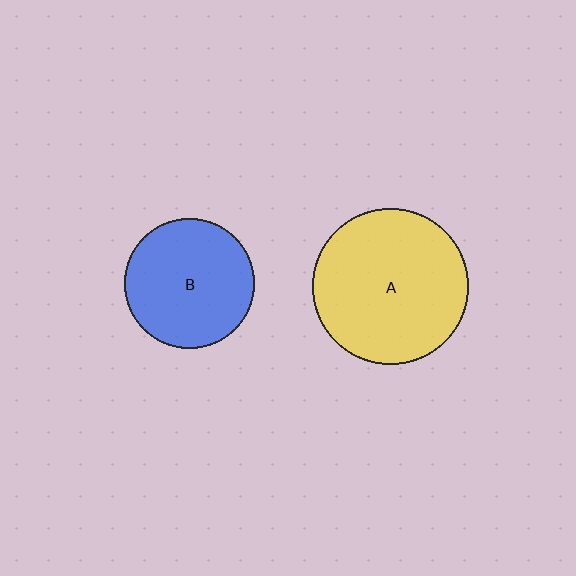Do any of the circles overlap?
No, none of the circles overlap.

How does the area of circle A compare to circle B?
Approximately 1.4 times.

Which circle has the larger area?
Circle A (yellow).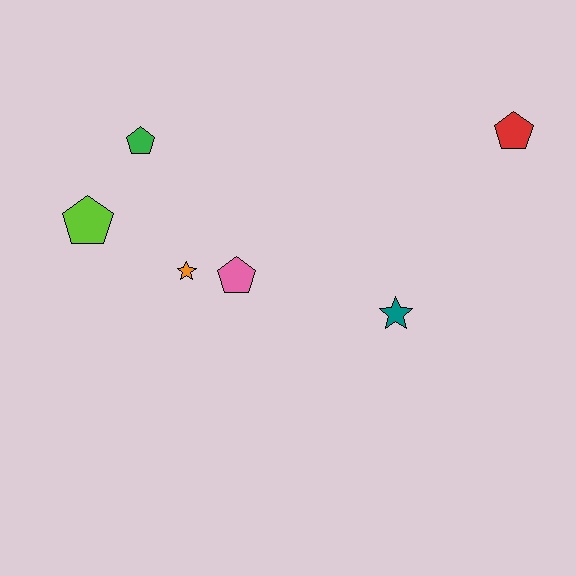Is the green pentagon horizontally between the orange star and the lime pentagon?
Yes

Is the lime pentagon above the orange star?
Yes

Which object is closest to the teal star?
The pink pentagon is closest to the teal star.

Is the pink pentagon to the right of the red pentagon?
No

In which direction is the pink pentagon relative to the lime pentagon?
The pink pentagon is to the right of the lime pentagon.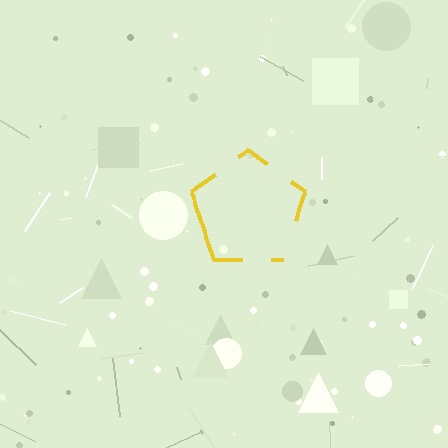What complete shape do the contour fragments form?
The contour fragments form a pentagon.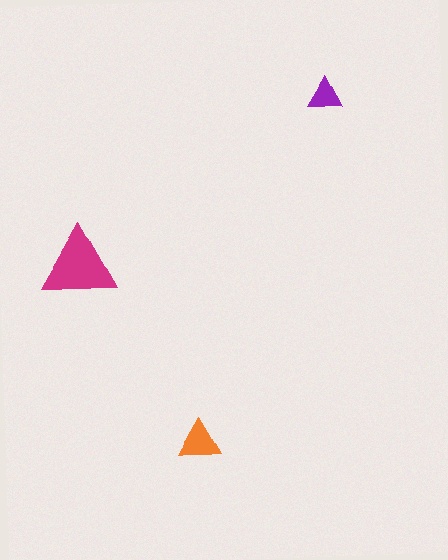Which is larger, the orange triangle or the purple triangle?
The orange one.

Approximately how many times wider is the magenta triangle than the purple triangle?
About 2 times wider.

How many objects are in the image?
There are 3 objects in the image.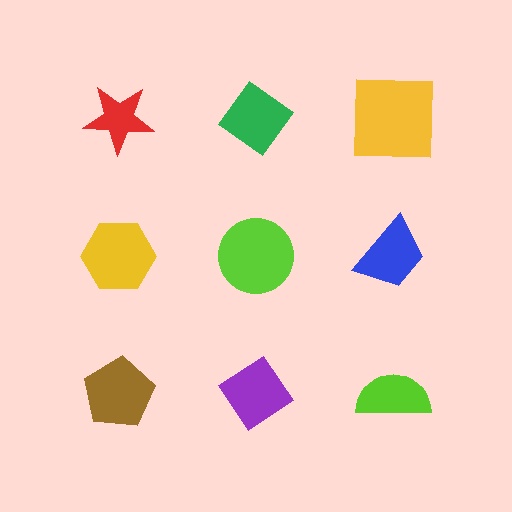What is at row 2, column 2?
A lime circle.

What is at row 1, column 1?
A red star.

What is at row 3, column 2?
A purple diamond.